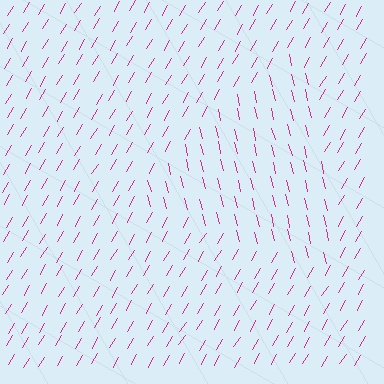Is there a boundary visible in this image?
Yes, there is a texture boundary formed by a change in line orientation.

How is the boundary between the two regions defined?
The boundary is defined purely by a change in line orientation (approximately 45 degrees difference). All lines are the same color and thickness.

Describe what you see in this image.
The image is filled with small magenta line segments. A triangle region in the image has lines oriented differently from the surrounding lines, creating a visible texture boundary.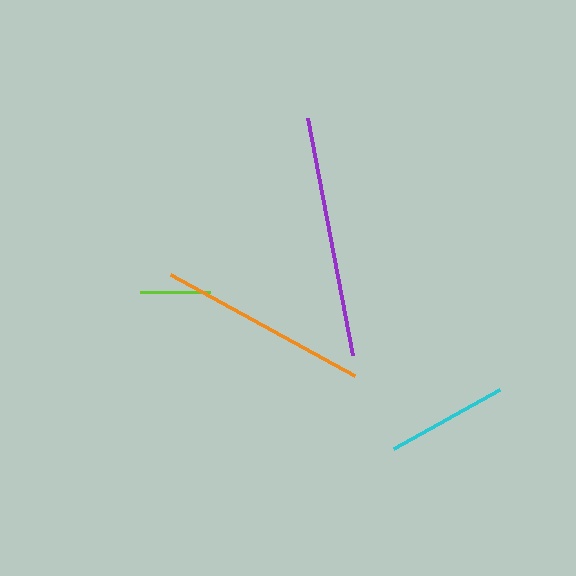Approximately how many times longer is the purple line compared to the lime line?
The purple line is approximately 3.5 times the length of the lime line.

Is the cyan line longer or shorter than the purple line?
The purple line is longer than the cyan line.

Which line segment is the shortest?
The lime line is the shortest at approximately 70 pixels.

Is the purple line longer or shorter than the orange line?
The purple line is longer than the orange line.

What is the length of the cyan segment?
The cyan segment is approximately 122 pixels long.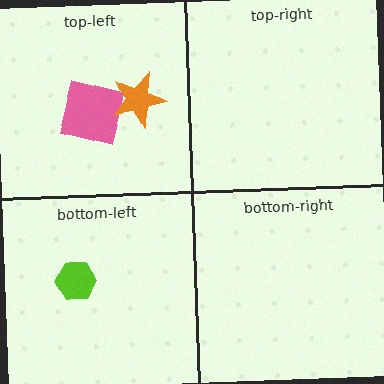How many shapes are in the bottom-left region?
1.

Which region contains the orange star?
The top-left region.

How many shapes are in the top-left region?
2.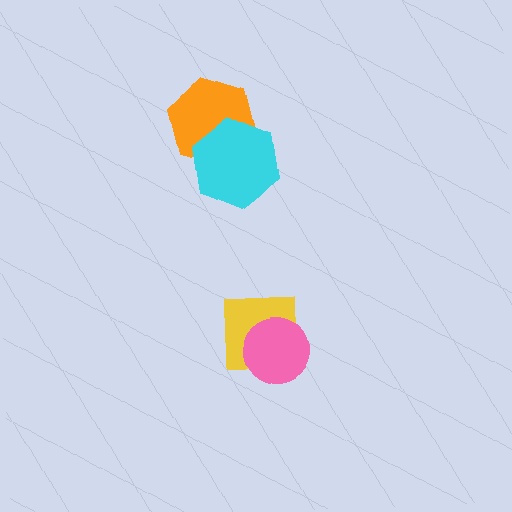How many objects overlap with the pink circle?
1 object overlaps with the pink circle.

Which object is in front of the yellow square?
The pink circle is in front of the yellow square.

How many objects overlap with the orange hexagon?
1 object overlaps with the orange hexagon.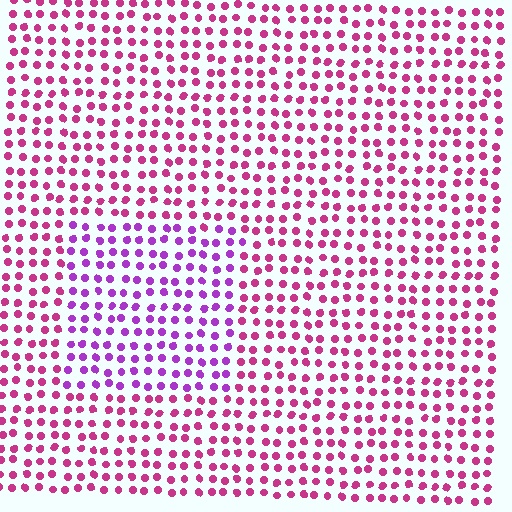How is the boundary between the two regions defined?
The boundary is defined purely by a slight shift in hue (about 37 degrees). Spacing, size, and orientation are identical on both sides.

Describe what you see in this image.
The image is filled with small magenta elements in a uniform arrangement. A rectangle-shaped region is visible where the elements are tinted to a slightly different hue, forming a subtle color boundary.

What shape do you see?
I see a rectangle.